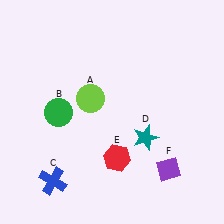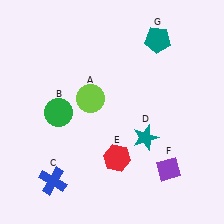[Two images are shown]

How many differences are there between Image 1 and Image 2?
There is 1 difference between the two images.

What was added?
A teal pentagon (G) was added in Image 2.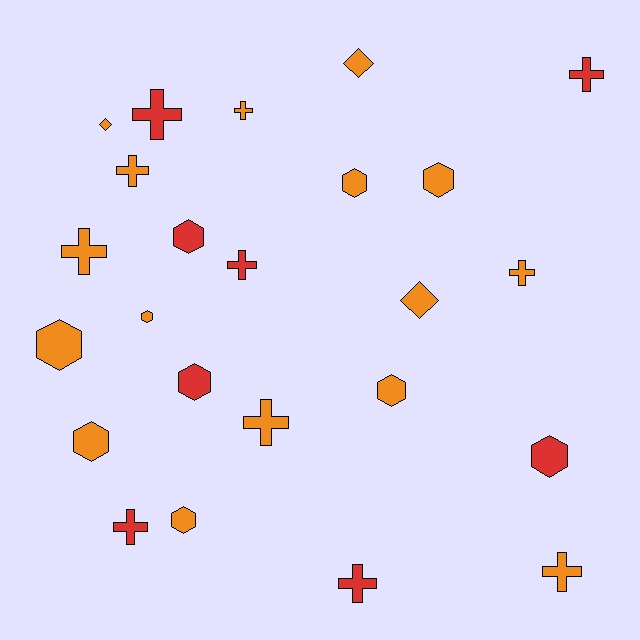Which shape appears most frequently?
Cross, with 11 objects.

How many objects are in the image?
There are 24 objects.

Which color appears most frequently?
Orange, with 16 objects.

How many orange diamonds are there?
There are 3 orange diamonds.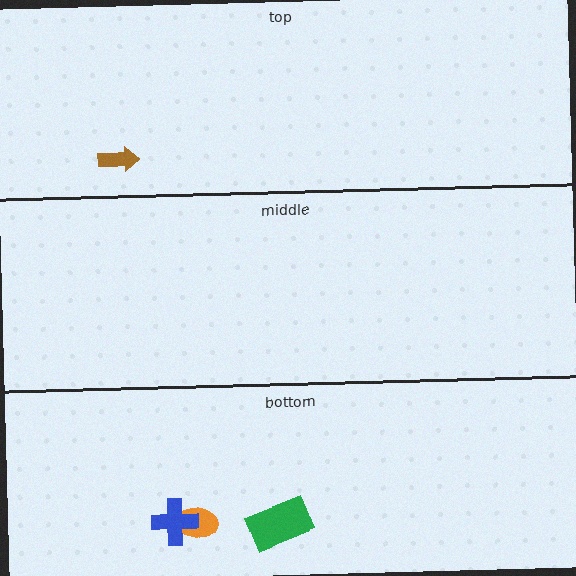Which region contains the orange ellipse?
The bottom region.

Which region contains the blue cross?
The bottom region.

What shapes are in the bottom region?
The green rectangle, the orange ellipse, the blue cross.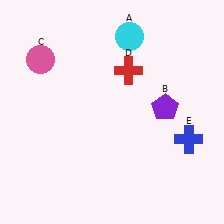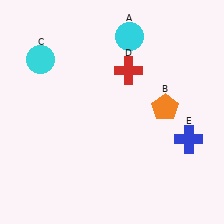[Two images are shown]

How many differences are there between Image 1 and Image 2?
There are 2 differences between the two images.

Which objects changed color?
B changed from purple to orange. C changed from pink to cyan.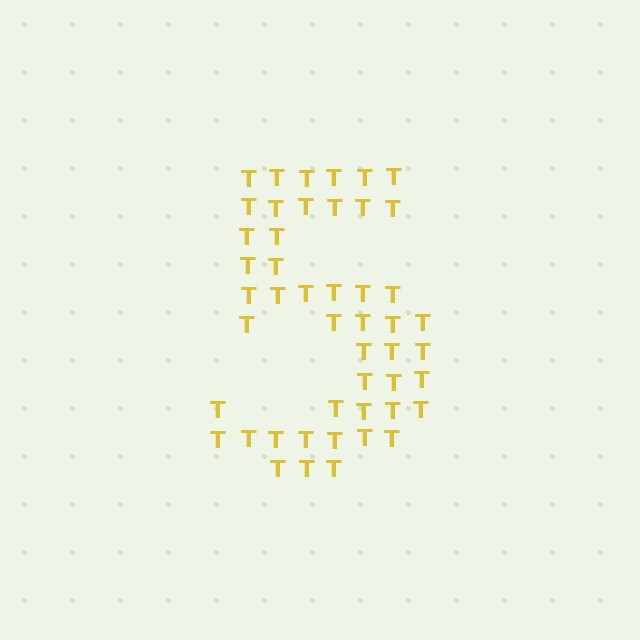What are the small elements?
The small elements are letter T's.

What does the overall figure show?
The overall figure shows the digit 5.